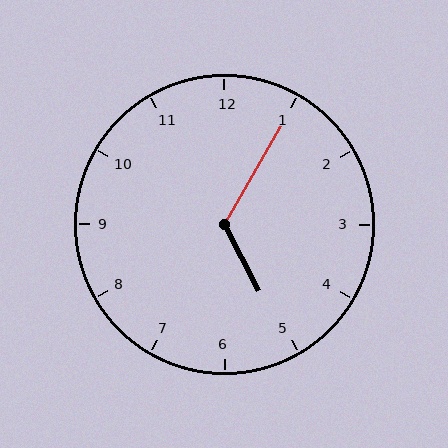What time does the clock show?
5:05.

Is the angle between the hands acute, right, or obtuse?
It is obtuse.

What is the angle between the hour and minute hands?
Approximately 122 degrees.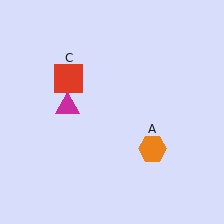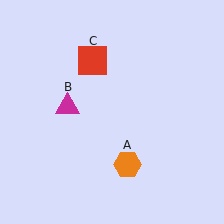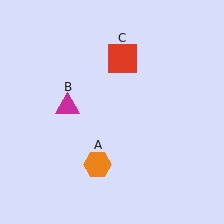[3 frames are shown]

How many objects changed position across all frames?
2 objects changed position: orange hexagon (object A), red square (object C).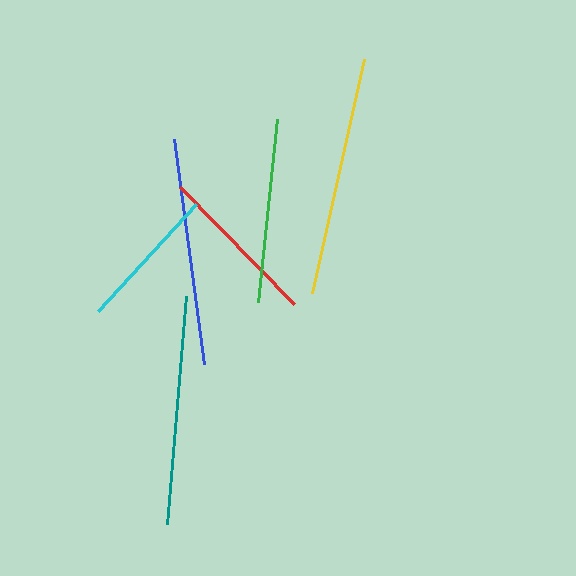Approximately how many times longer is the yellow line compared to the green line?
The yellow line is approximately 1.3 times the length of the green line.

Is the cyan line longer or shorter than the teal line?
The teal line is longer than the cyan line.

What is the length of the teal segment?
The teal segment is approximately 229 pixels long.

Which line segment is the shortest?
The cyan line is the shortest at approximately 145 pixels.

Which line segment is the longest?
The yellow line is the longest at approximately 240 pixels.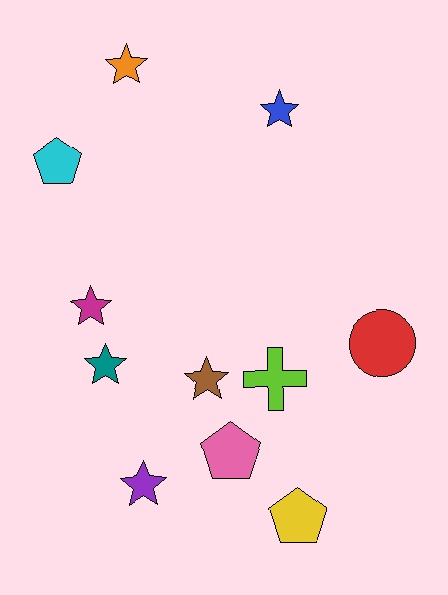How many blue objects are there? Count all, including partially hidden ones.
There is 1 blue object.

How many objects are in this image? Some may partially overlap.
There are 11 objects.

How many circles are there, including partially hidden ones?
There is 1 circle.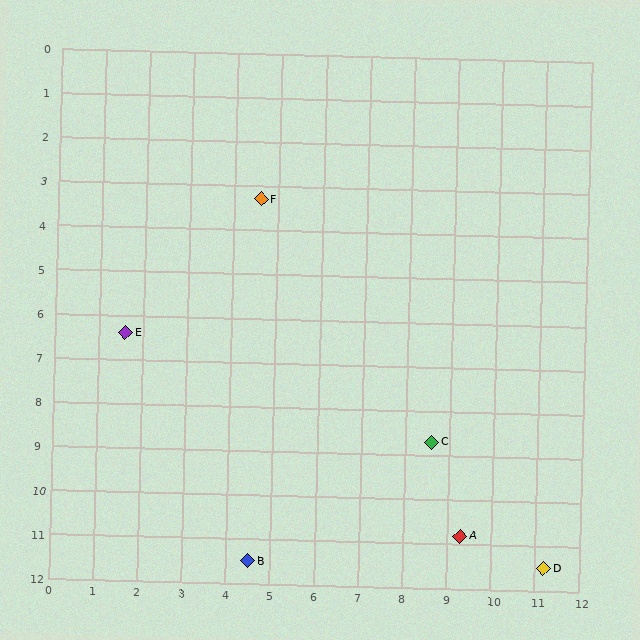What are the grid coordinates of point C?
Point C is at approximately (8.6, 8.7).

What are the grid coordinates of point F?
Point F is at approximately (4.6, 3.3).